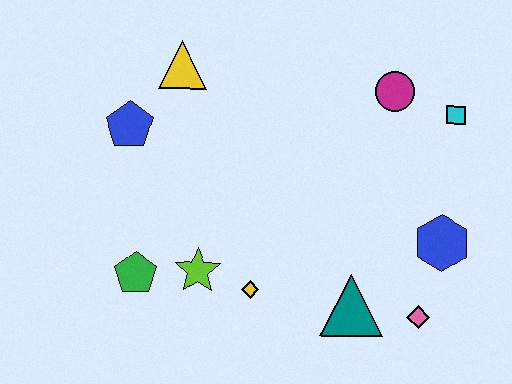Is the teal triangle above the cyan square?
No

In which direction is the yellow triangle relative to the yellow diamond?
The yellow triangle is above the yellow diamond.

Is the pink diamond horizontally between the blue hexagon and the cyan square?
No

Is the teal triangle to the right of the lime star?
Yes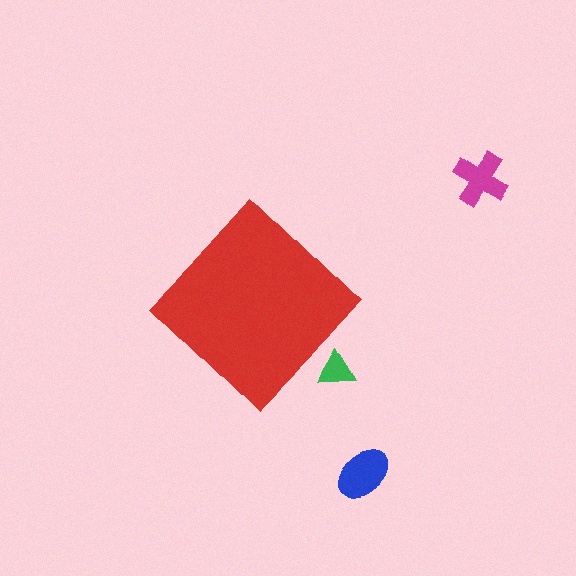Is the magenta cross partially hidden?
No, the magenta cross is fully visible.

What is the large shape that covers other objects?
A red diamond.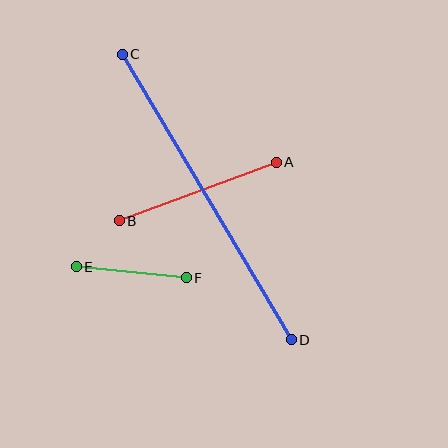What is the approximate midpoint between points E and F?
The midpoint is at approximately (131, 272) pixels.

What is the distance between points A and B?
The distance is approximately 168 pixels.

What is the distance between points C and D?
The distance is approximately 332 pixels.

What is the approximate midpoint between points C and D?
The midpoint is at approximately (207, 197) pixels.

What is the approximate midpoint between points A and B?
The midpoint is at approximately (198, 191) pixels.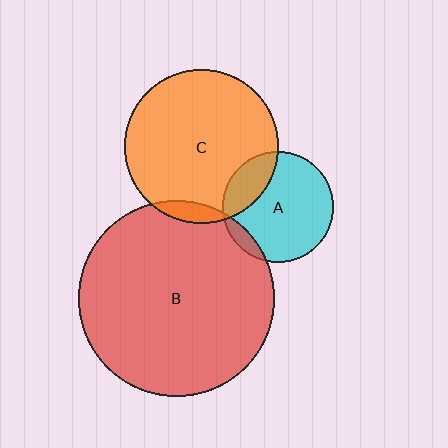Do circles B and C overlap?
Yes.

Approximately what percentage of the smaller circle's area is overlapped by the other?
Approximately 5%.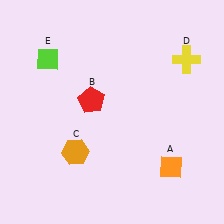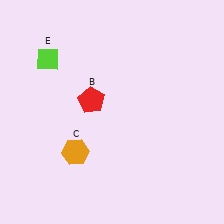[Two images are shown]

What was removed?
The orange diamond (A), the yellow cross (D) were removed in Image 2.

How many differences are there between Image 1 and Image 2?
There are 2 differences between the two images.